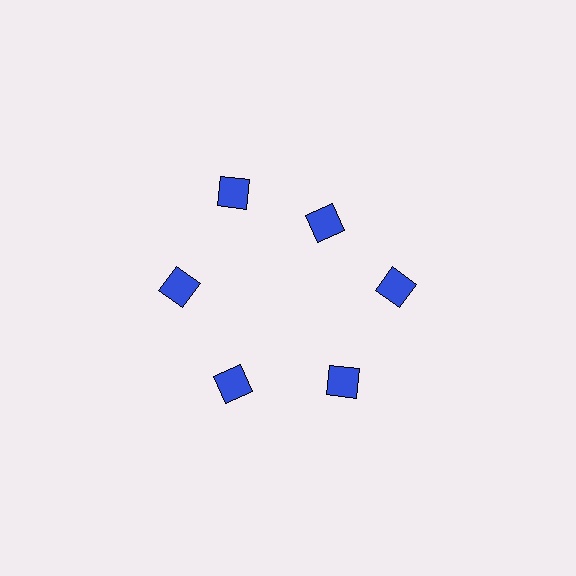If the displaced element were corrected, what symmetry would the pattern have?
It would have 6-fold rotational symmetry — the pattern would map onto itself every 60 degrees.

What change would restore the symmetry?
The symmetry would be restored by moving it outward, back onto the ring so that all 6 squares sit at equal angles and equal distance from the center.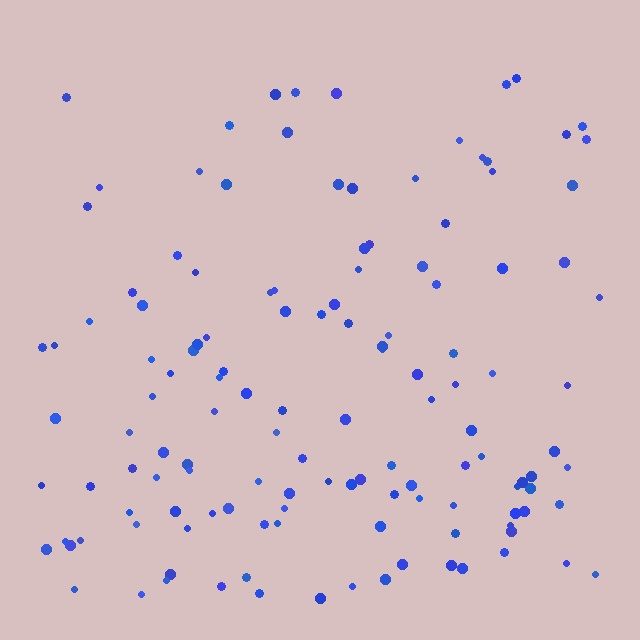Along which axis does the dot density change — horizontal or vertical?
Vertical.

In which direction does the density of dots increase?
From top to bottom, with the bottom side densest.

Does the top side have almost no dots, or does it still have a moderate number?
Still a moderate number, just noticeably fewer than the bottom.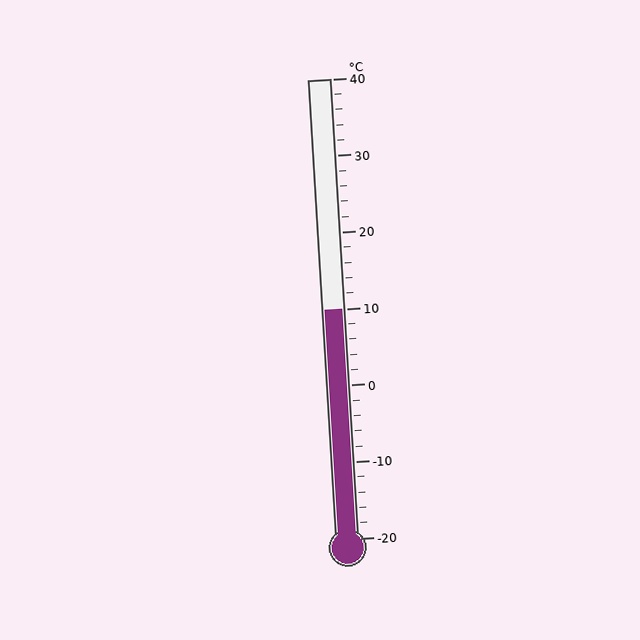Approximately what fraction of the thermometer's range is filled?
The thermometer is filled to approximately 50% of its range.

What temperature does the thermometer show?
The thermometer shows approximately 10°C.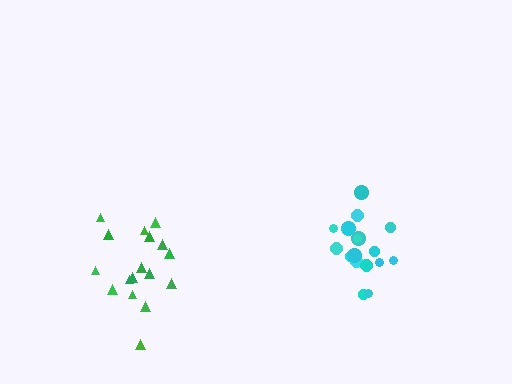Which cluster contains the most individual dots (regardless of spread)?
Green (17).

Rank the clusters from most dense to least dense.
cyan, green.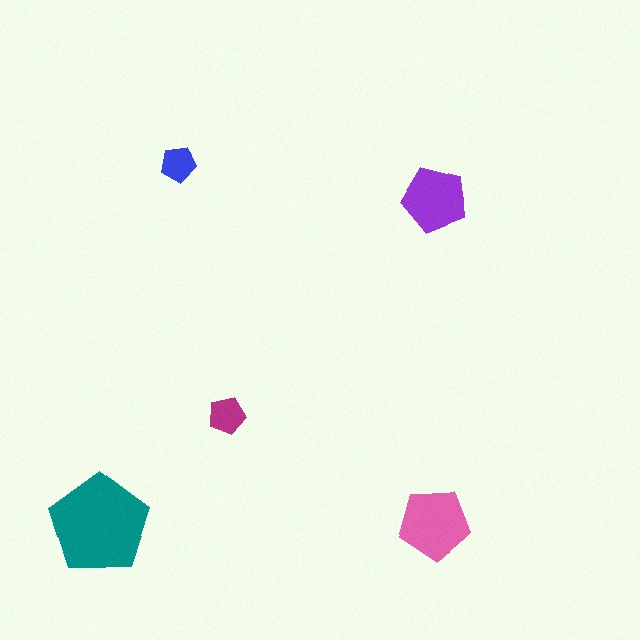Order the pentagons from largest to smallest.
the teal one, the pink one, the purple one, the magenta one, the blue one.